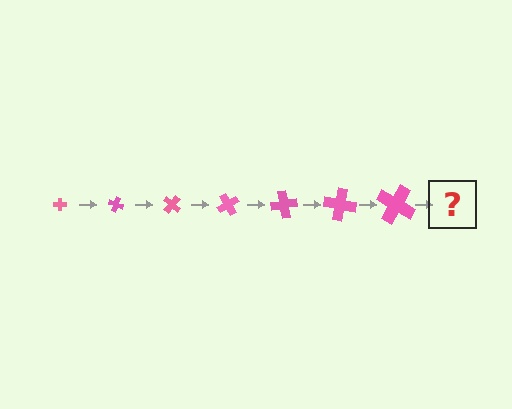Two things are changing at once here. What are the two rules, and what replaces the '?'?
The two rules are that the cross grows larger each step and it rotates 20 degrees each step. The '?' should be a cross, larger than the previous one and rotated 140 degrees from the start.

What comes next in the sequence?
The next element should be a cross, larger than the previous one and rotated 140 degrees from the start.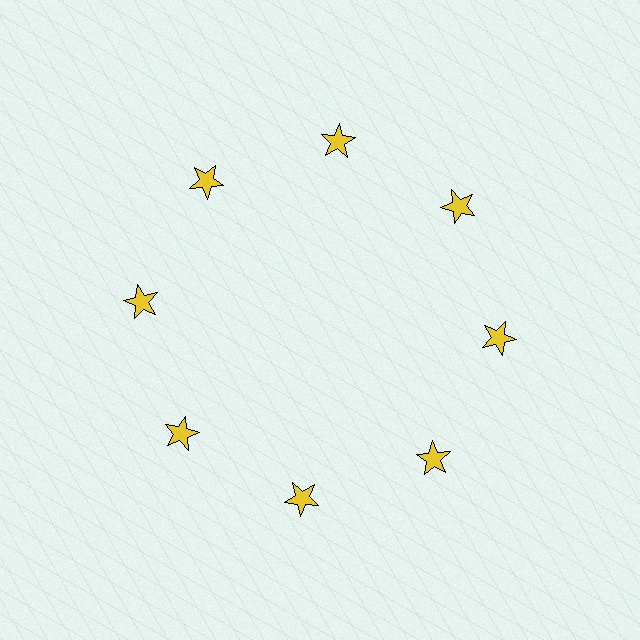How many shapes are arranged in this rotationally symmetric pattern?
There are 8 shapes, arranged in 8 groups of 1.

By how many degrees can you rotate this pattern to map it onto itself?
The pattern maps onto itself every 45 degrees of rotation.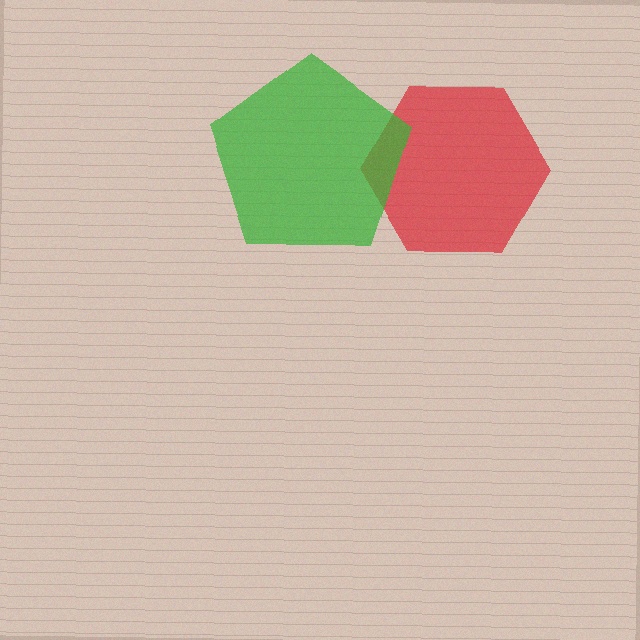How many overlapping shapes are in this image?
There are 2 overlapping shapes in the image.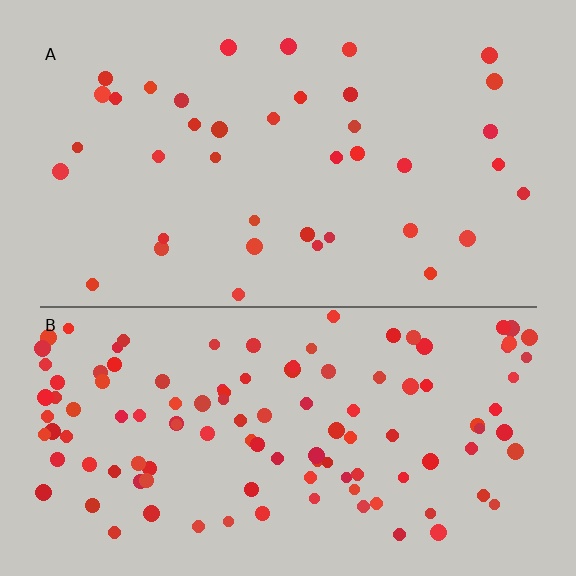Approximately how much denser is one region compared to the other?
Approximately 2.9× — region B over region A.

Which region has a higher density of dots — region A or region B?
B (the bottom).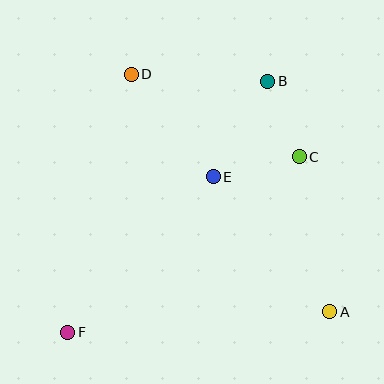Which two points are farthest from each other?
Points B and F are farthest from each other.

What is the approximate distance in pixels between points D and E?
The distance between D and E is approximately 131 pixels.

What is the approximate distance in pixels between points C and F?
The distance between C and F is approximately 291 pixels.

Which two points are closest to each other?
Points B and C are closest to each other.